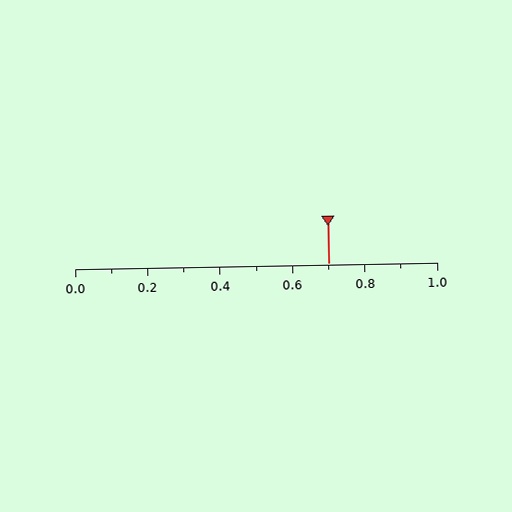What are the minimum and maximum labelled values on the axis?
The axis runs from 0.0 to 1.0.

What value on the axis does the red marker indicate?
The marker indicates approximately 0.7.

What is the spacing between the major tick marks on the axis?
The major ticks are spaced 0.2 apart.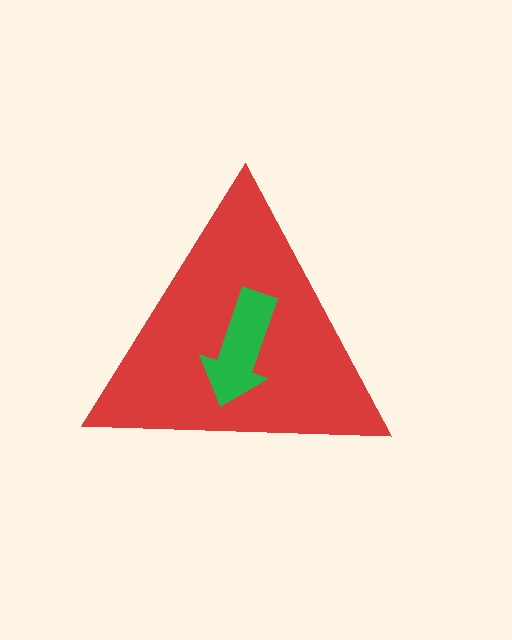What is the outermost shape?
The red triangle.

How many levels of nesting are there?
2.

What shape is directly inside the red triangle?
The green arrow.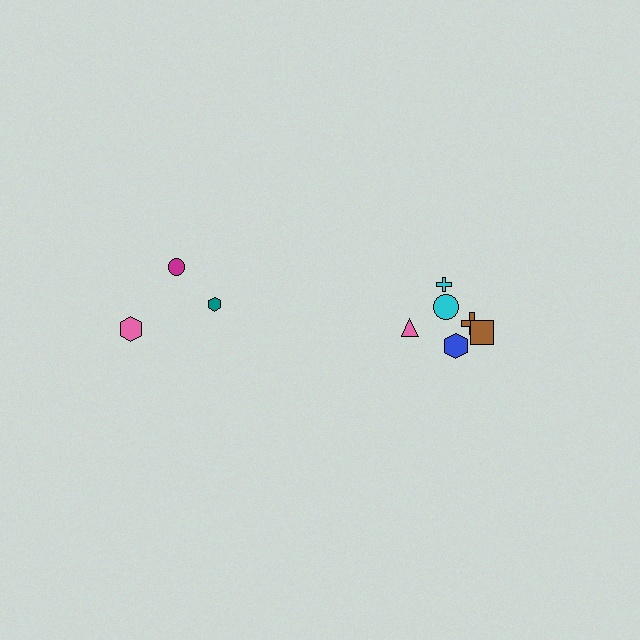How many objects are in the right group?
There are 6 objects.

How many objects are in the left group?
There are 3 objects.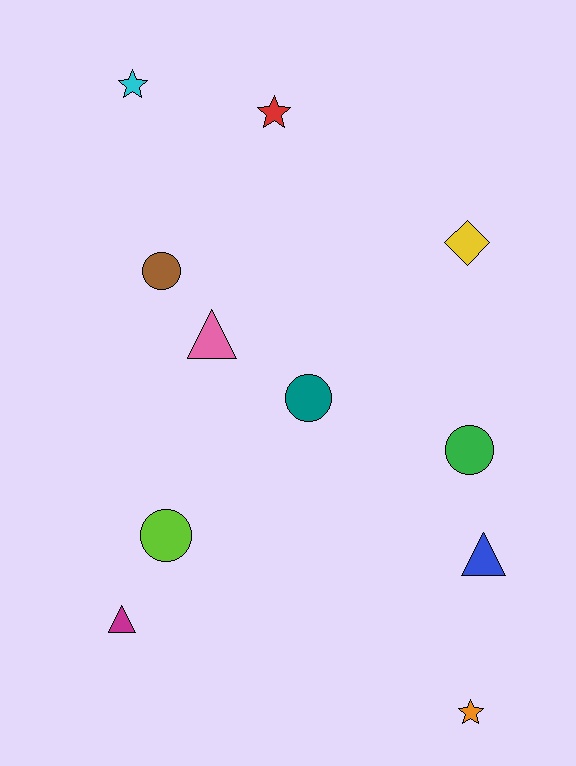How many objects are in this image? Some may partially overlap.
There are 11 objects.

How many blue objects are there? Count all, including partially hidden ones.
There is 1 blue object.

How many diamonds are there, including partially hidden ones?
There is 1 diamond.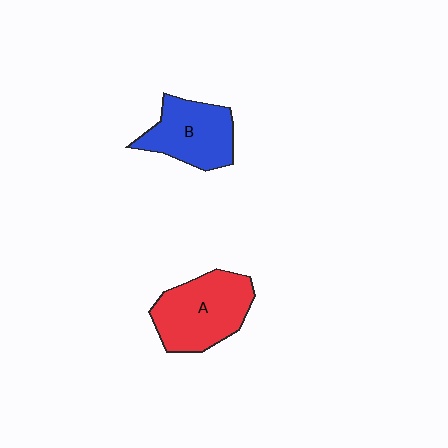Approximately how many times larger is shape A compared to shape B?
Approximately 1.2 times.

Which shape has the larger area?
Shape A (red).